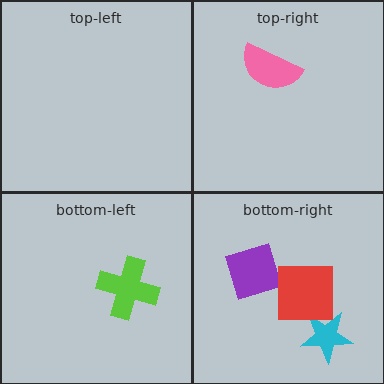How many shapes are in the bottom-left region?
1.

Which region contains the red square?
The bottom-right region.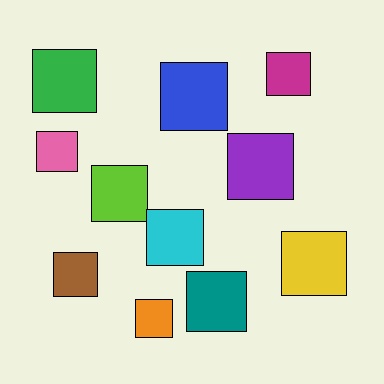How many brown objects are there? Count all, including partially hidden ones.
There is 1 brown object.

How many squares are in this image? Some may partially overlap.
There are 11 squares.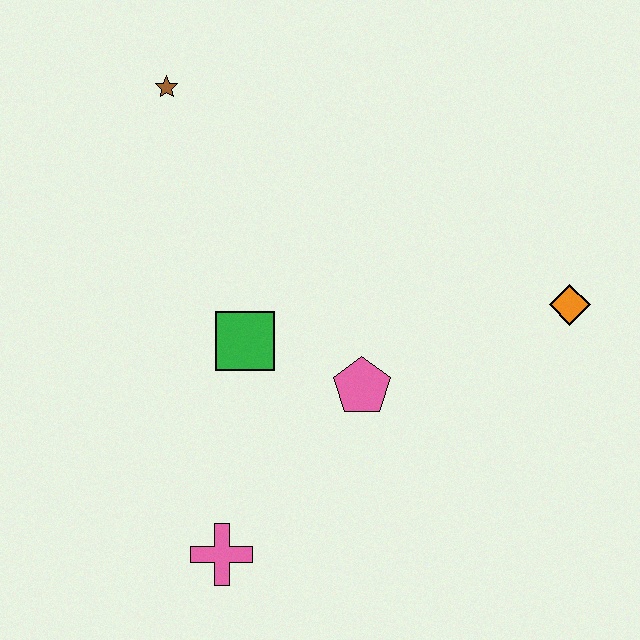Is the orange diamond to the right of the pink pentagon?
Yes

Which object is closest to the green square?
The pink pentagon is closest to the green square.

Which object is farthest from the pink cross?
The brown star is farthest from the pink cross.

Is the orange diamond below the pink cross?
No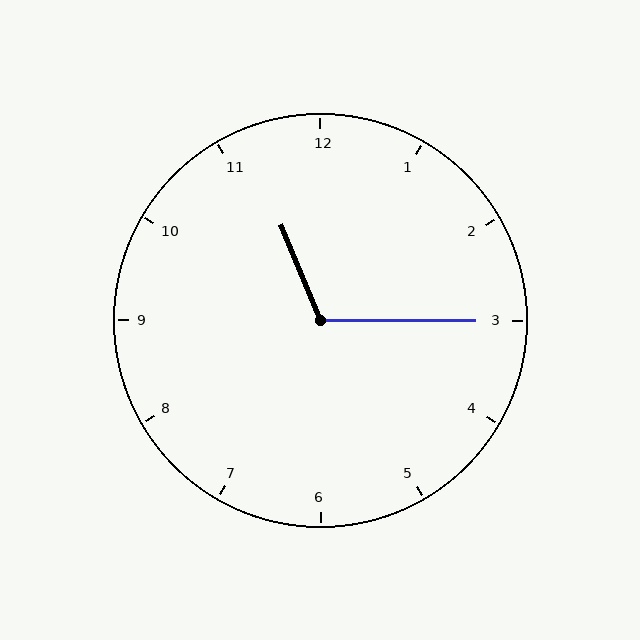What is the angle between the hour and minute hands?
Approximately 112 degrees.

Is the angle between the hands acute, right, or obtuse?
It is obtuse.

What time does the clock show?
11:15.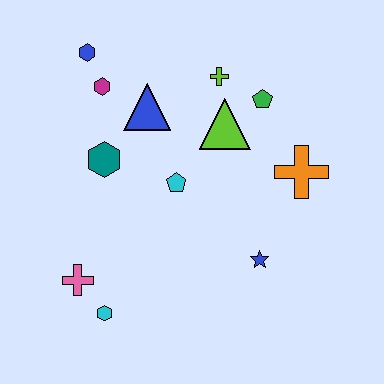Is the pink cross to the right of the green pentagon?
No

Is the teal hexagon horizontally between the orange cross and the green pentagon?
No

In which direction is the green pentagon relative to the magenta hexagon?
The green pentagon is to the right of the magenta hexagon.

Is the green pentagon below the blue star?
No